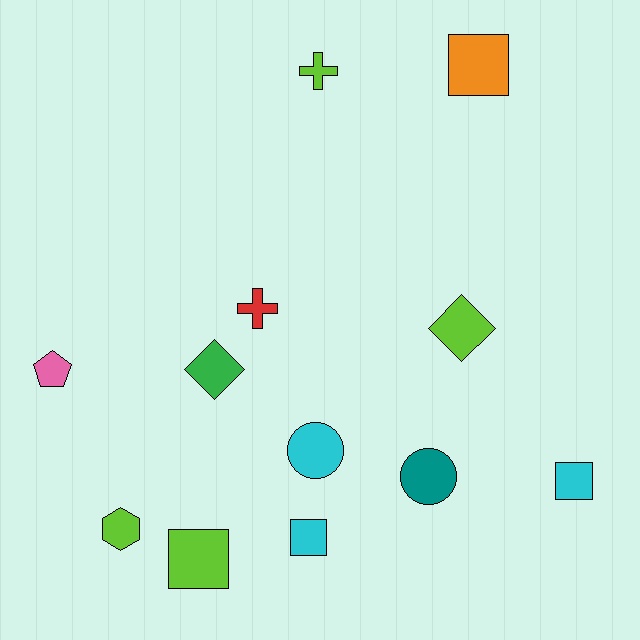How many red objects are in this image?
There is 1 red object.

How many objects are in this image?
There are 12 objects.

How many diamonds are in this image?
There are 2 diamonds.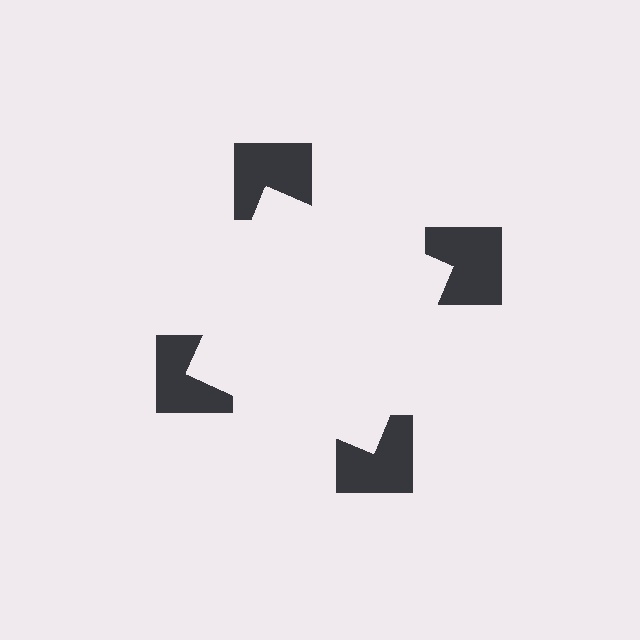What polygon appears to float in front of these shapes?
An illusory square — its edges are inferred from the aligned wedge cuts in the notched squares, not physically drawn.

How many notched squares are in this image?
There are 4 — one at each vertex of the illusory square.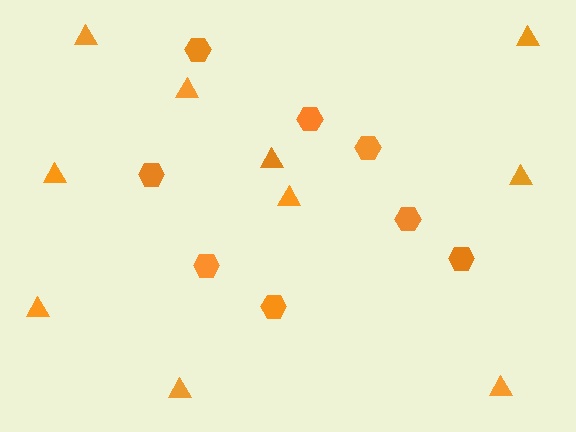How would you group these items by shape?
There are 2 groups: one group of hexagons (8) and one group of triangles (10).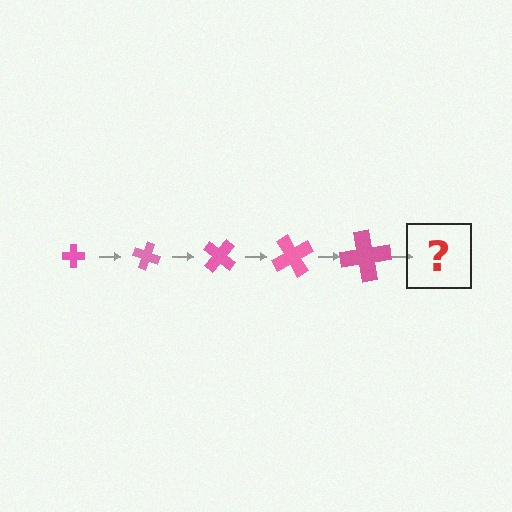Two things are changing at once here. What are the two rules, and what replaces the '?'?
The two rules are that the cross grows larger each step and it rotates 20 degrees each step. The '?' should be a cross, larger than the previous one and rotated 100 degrees from the start.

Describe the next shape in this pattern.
It should be a cross, larger than the previous one and rotated 100 degrees from the start.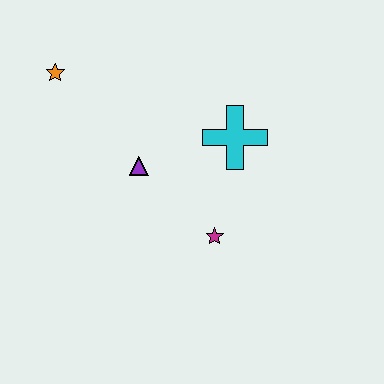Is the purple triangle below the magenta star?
No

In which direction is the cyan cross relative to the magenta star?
The cyan cross is above the magenta star.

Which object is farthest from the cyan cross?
The orange star is farthest from the cyan cross.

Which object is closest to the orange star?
The purple triangle is closest to the orange star.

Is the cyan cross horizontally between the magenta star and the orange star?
No